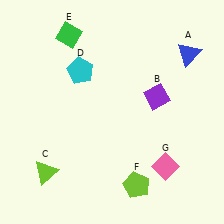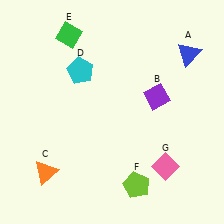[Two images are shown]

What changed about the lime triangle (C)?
In Image 1, C is lime. In Image 2, it changed to orange.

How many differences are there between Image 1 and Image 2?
There is 1 difference between the two images.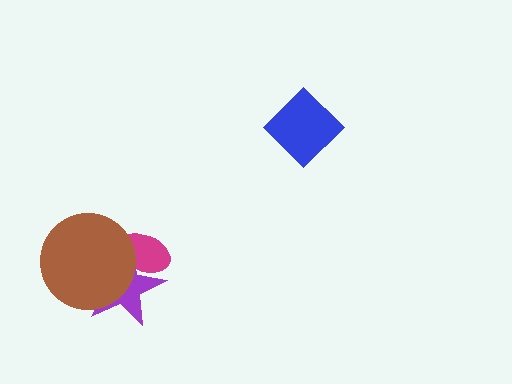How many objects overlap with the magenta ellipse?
2 objects overlap with the magenta ellipse.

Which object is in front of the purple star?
The brown circle is in front of the purple star.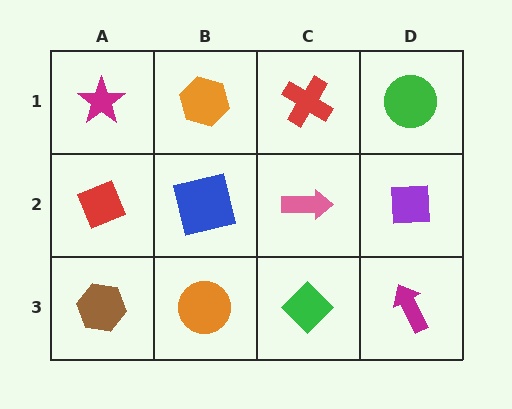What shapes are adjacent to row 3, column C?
A pink arrow (row 2, column C), an orange circle (row 3, column B), a magenta arrow (row 3, column D).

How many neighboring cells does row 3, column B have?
3.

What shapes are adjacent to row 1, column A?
A red diamond (row 2, column A), an orange hexagon (row 1, column B).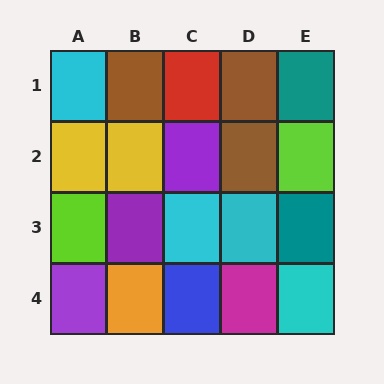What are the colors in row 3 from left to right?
Lime, purple, cyan, cyan, teal.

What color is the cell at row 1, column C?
Red.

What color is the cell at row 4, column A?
Purple.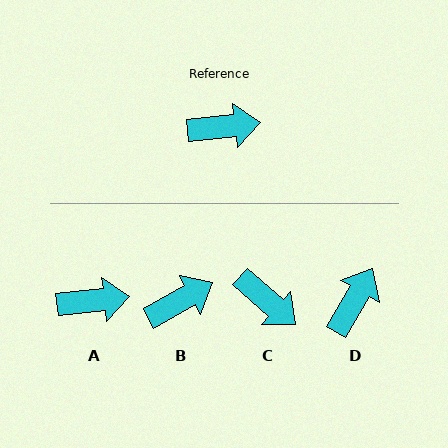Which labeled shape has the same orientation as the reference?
A.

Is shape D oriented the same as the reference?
No, it is off by about 54 degrees.